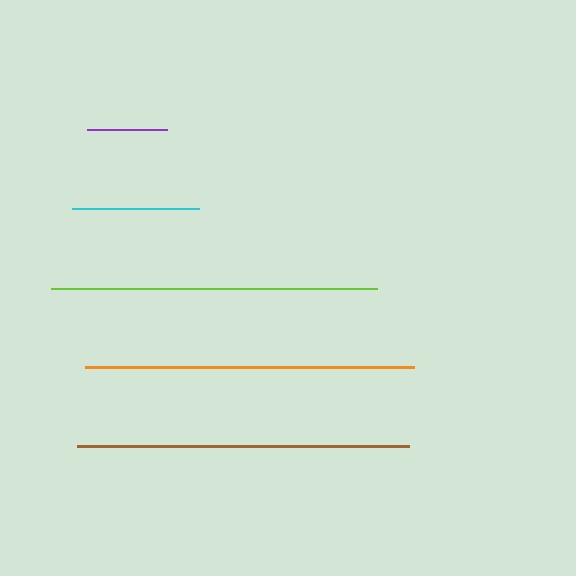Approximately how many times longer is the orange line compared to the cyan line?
The orange line is approximately 2.6 times the length of the cyan line.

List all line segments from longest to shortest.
From longest to shortest: brown, orange, lime, cyan, purple.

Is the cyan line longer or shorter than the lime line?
The lime line is longer than the cyan line.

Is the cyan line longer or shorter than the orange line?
The orange line is longer than the cyan line.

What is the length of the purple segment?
The purple segment is approximately 80 pixels long.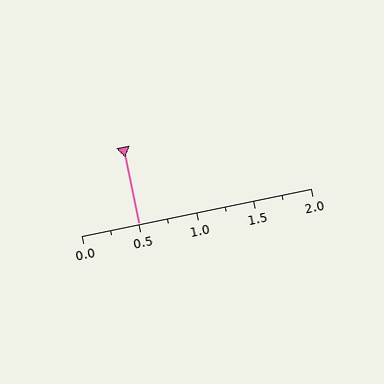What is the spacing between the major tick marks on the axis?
The major ticks are spaced 0.5 apart.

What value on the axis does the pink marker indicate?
The marker indicates approximately 0.5.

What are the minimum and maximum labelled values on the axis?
The axis runs from 0.0 to 2.0.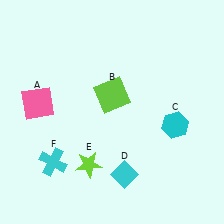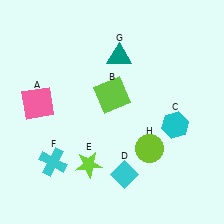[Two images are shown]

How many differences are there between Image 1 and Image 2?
There are 2 differences between the two images.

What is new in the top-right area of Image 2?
A teal triangle (G) was added in the top-right area of Image 2.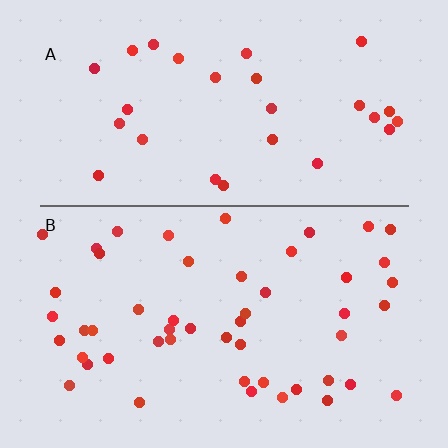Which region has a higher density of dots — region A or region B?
B (the bottom).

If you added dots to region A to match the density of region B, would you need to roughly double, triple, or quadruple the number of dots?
Approximately double.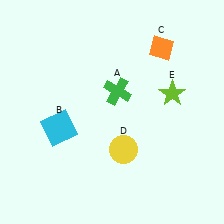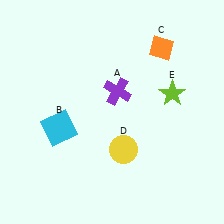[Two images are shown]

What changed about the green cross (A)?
In Image 1, A is green. In Image 2, it changed to purple.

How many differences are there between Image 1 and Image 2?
There is 1 difference between the two images.